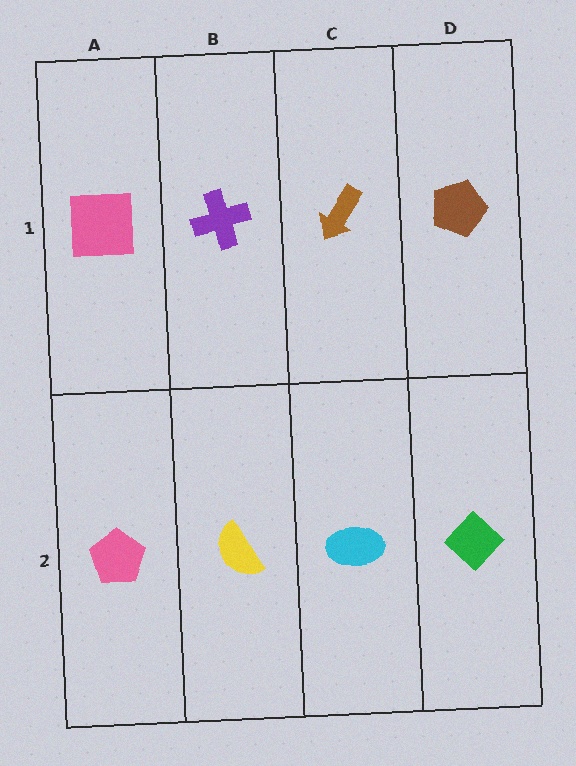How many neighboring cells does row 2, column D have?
2.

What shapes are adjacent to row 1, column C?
A cyan ellipse (row 2, column C), a purple cross (row 1, column B), a brown pentagon (row 1, column D).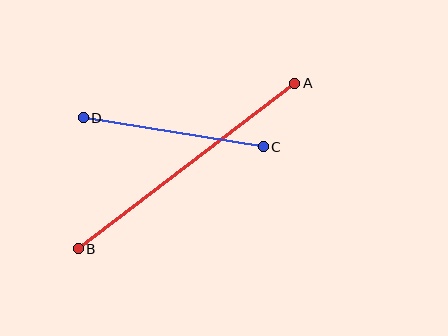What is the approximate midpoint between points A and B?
The midpoint is at approximately (186, 166) pixels.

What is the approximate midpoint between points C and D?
The midpoint is at approximately (173, 132) pixels.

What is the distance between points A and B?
The distance is approximately 272 pixels.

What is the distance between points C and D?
The distance is approximately 182 pixels.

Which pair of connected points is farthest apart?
Points A and B are farthest apart.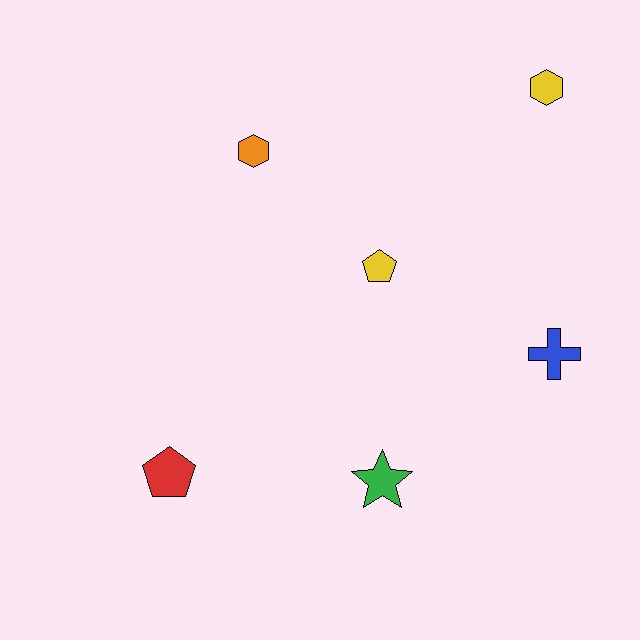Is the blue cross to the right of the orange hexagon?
Yes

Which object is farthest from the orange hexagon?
The blue cross is farthest from the orange hexagon.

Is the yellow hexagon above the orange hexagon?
Yes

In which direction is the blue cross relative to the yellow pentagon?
The blue cross is to the right of the yellow pentagon.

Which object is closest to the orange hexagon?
The yellow pentagon is closest to the orange hexagon.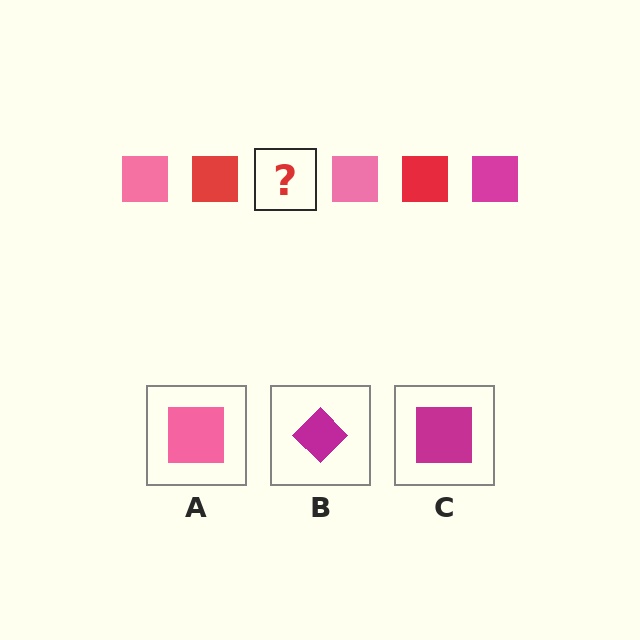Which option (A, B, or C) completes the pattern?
C.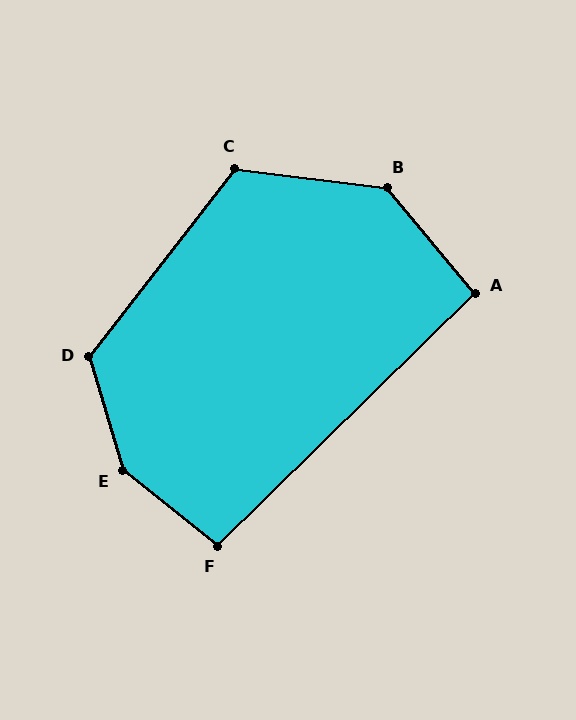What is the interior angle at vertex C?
Approximately 121 degrees (obtuse).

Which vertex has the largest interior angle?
E, at approximately 145 degrees.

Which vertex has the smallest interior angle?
A, at approximately 95 degrees.